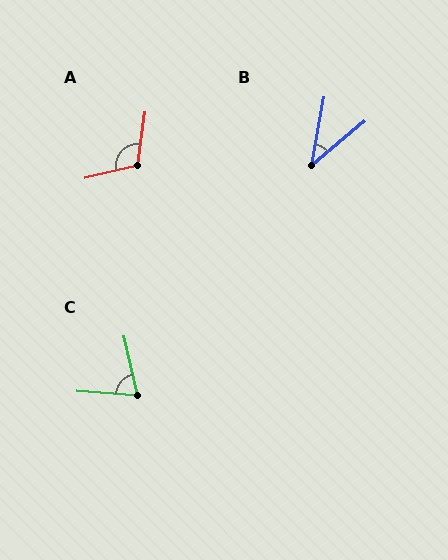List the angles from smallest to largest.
B (40°), C (73°), A (112°).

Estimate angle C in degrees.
Approximately 73 degrees.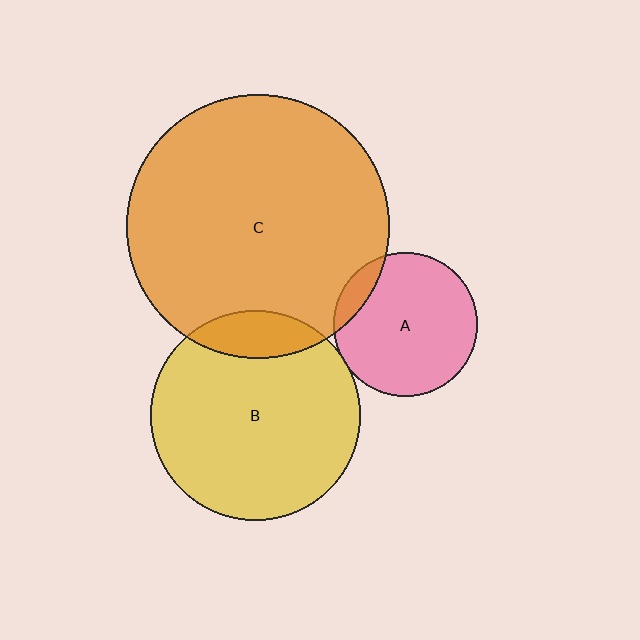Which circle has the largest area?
Circle C (orange).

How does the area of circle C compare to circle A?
Approximately 3.4 times.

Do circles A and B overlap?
Yes.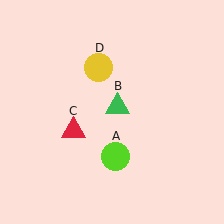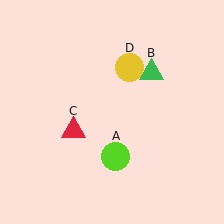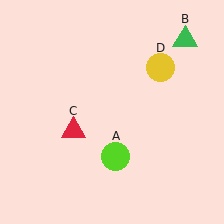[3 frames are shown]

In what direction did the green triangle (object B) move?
The green triangle (object B) moved up and to the right.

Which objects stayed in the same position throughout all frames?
Lime circle (object A) and red triangle (object C) remained stationary.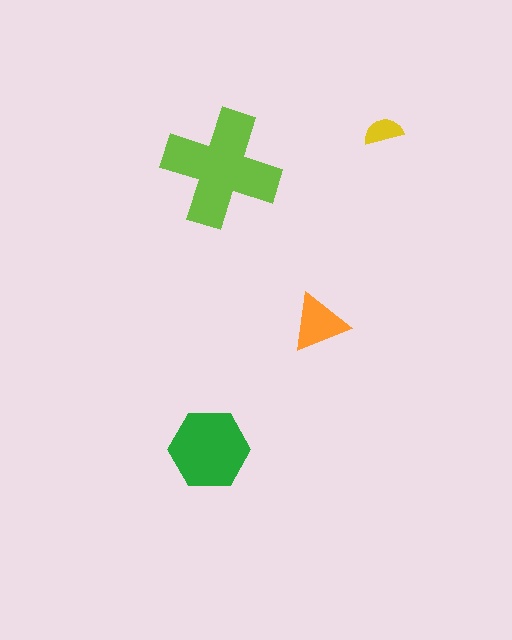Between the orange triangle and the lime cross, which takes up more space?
The lime cross.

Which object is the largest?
The lime cross.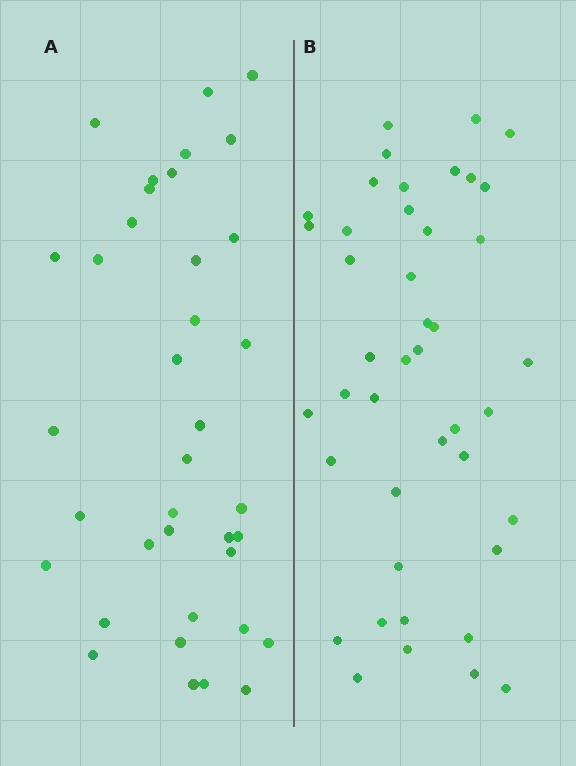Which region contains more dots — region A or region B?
Region B (the right region) has more dots.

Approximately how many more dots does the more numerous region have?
Region B has about 6 more dots than region A.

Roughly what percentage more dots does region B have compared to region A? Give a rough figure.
About 15% more.